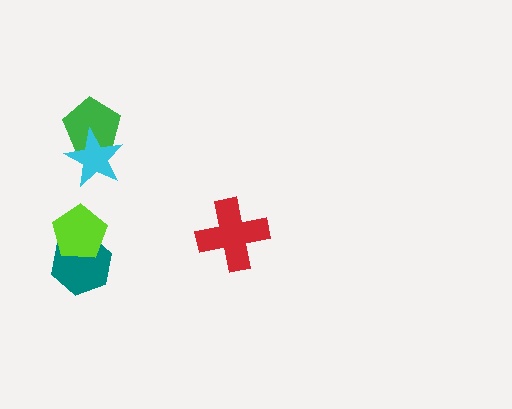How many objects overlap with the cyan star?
1 object overlaps with the cyan star.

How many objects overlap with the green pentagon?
1 object overlaps with the green pentagon.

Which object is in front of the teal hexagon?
The lime pentagon is in front of the teal hexagon.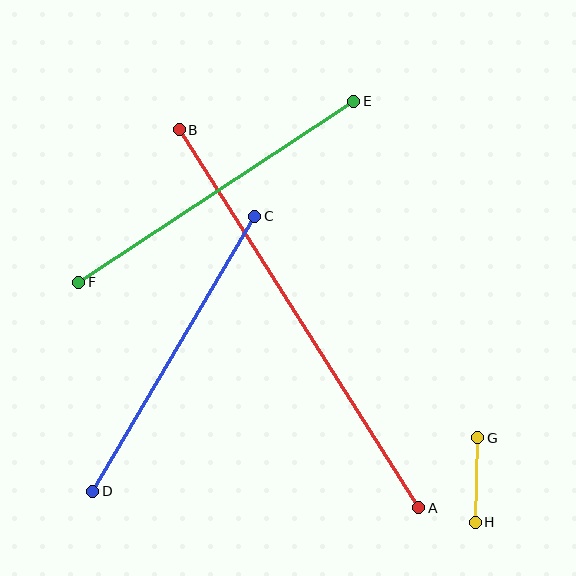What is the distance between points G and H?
The distance is approximately 85 pixels.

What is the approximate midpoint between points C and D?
The midpoint is at approximately (174, 354) pixels.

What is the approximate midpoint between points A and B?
The midpoint is at approximately (299, 319) pixels.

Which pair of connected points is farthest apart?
Points A and B are farthest apart.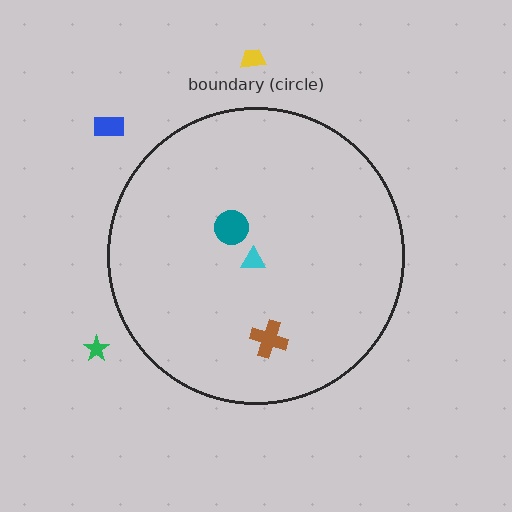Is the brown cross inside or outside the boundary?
Inside.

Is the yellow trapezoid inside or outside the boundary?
Outside.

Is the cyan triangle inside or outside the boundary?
Inside.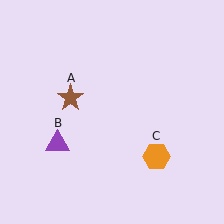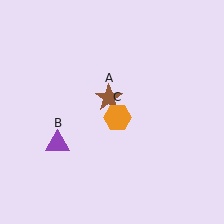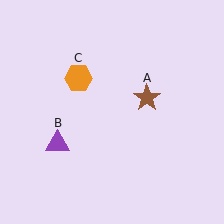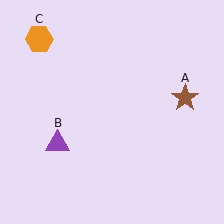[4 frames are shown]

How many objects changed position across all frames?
2 objects changed position: brown star (object A), orange hexagon (object C).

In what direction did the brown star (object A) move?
The brown star (object A) moved right.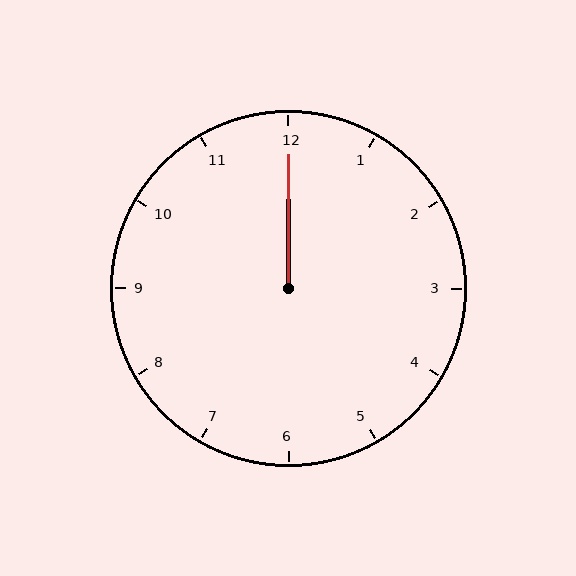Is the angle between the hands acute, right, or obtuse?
It is acute.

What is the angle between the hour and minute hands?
Approximately 0 degrees.